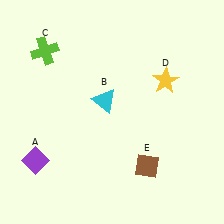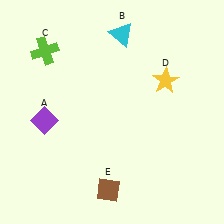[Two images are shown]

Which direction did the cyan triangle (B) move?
The cyan triangle (B) moved up.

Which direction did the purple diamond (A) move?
The purple diamond (A) moved up.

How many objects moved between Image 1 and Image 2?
3 objects moved between the two images.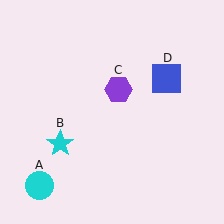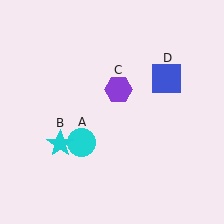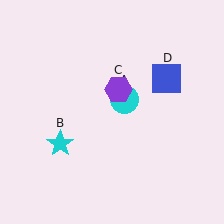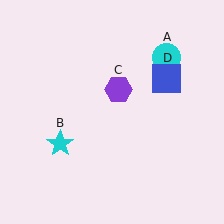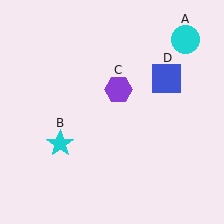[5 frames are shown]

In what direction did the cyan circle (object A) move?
The cyan circle (object A) moved up and to the right.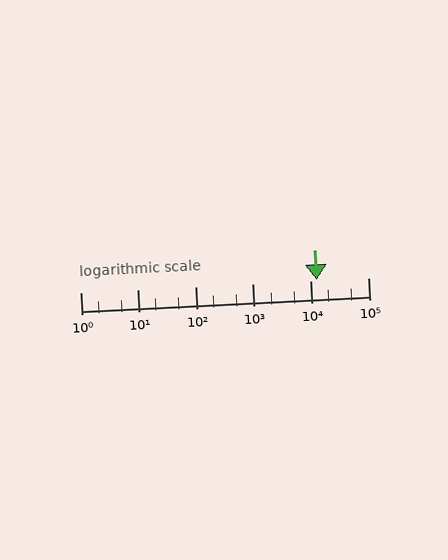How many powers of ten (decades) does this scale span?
The scale spans 5 decades, from 1 to 100000.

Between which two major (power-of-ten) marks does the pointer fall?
The pointer is between 10000 and 100000.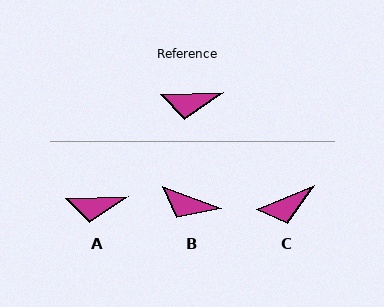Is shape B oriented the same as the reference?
No, it is off by about 22 degrees.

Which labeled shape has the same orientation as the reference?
A.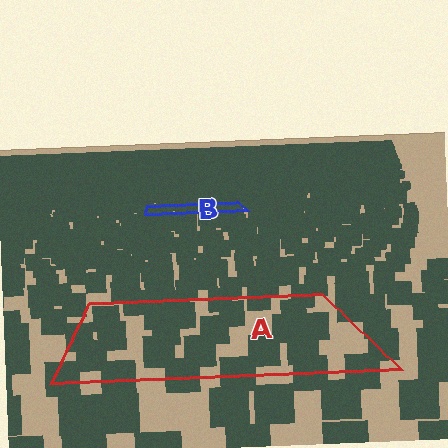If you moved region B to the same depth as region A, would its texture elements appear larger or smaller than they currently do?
They would appear larger. At a closer depth, the same texture elements are projected at a bigger on-screen size.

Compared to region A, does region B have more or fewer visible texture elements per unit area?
Region B has more texture elements per unit area — they are packed more densely because it is farther away.